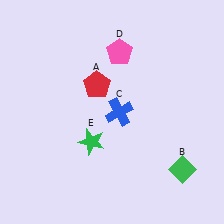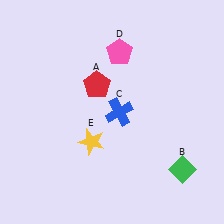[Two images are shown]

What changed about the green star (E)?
In Image 1, E is green. In Image 2, it changed to yellow.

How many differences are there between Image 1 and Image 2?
There is 1 difference between the two images.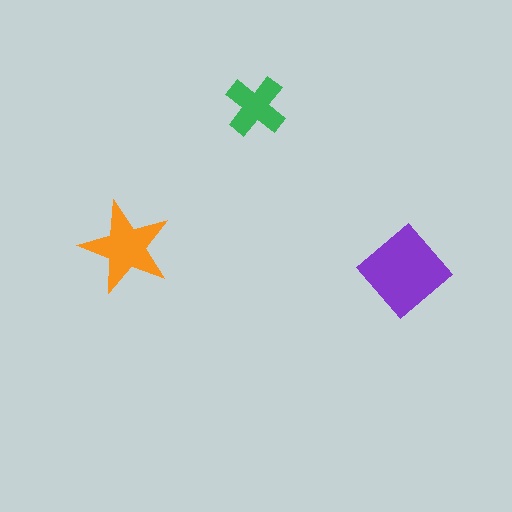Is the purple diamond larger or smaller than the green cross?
Larger.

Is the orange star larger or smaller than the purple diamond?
Smaller.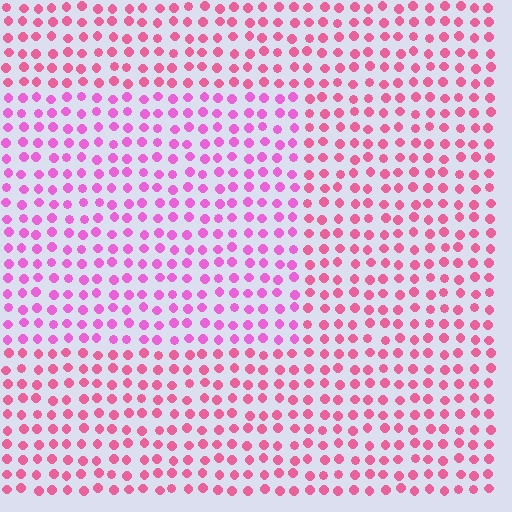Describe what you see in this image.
The image is filled with small pink elements in a uniform arrangement. A rectangle-shaped region is visible where the elements are tinted to a slightly different hue, forming a subtle color boundary.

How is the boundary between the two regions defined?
The boundary is defined purely by a slight shift in hue (about 27 degrees). Spacing, size, and orientation are identical on both sides.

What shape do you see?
I see a rectangle.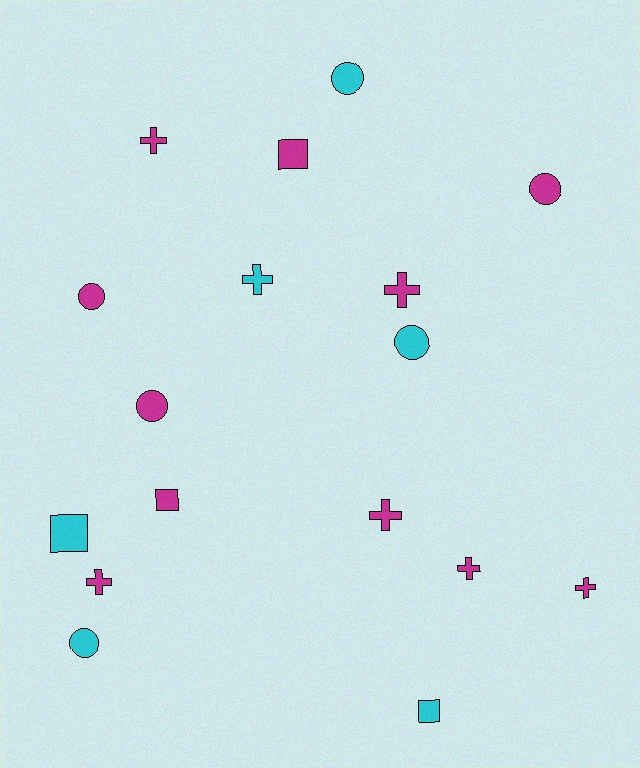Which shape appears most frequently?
Cross, with 7 objects.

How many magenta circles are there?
There are 3 magenta circles.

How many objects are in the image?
There are 17 objects.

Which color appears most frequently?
Magenta, with 11 objects.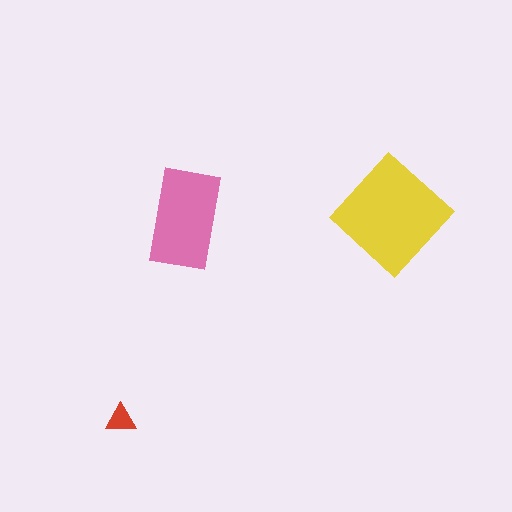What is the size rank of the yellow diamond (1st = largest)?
1st.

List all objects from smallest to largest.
The red triangle, the pink rectangle, the yellow diamond.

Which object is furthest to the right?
The yellow diamond is rightmost.